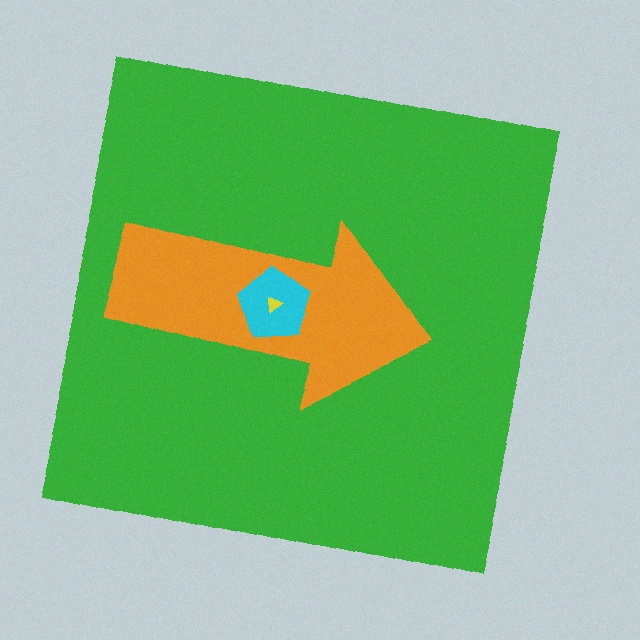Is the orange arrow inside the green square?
Yes.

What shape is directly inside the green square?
The orange arrow.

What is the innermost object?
The yellow triangle.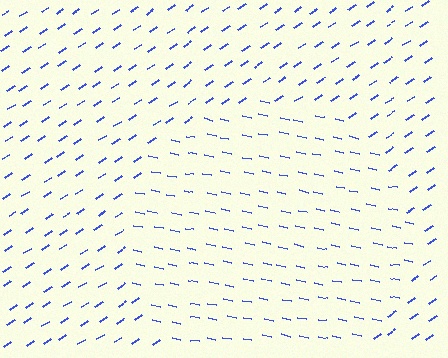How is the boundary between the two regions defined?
The boundary is defined purely by a change in line orientation (approximately 45 degrees difference). All lines are the same color and thickness.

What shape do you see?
I see a circle.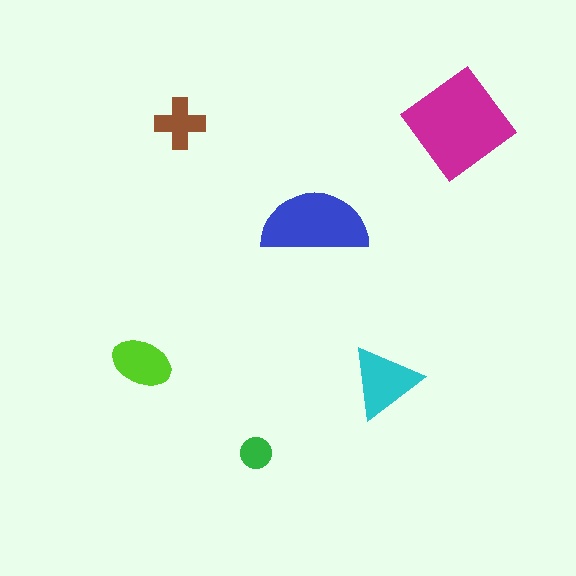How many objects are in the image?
There are 6 objects in the image.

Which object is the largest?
The magenta diamond.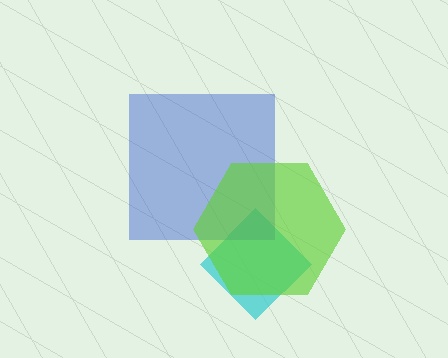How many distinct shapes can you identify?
There are 3 distinct shapes: a cyan diamond, a blue square, a lime hexagon.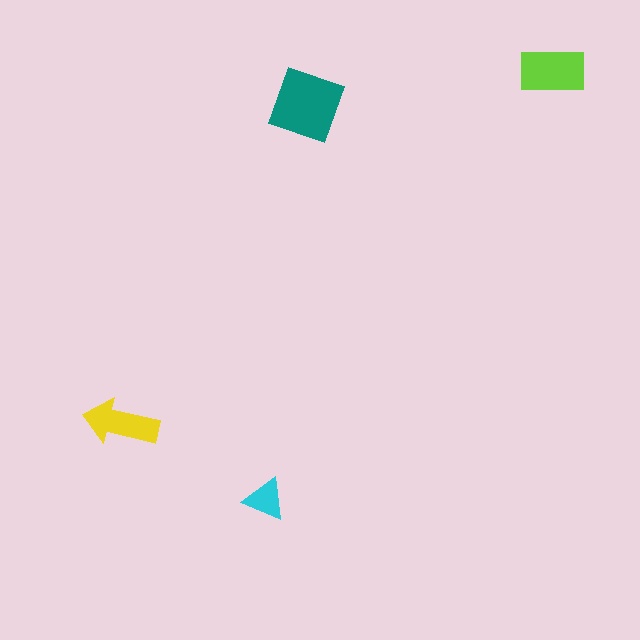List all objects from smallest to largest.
The cyan triangle, the yellow arrow, the lime rectangle, the teal square.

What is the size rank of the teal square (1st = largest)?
1st.